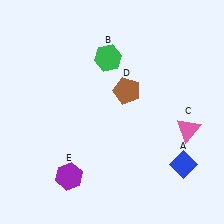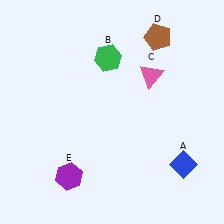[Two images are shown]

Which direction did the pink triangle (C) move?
The pink triangle (C) moved up.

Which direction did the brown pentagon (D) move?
The brown pentagon (D) moved up.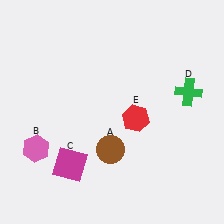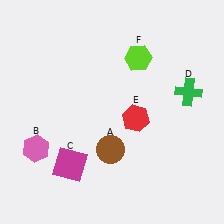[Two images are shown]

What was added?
A lime hexagon (F) was added in Image 2.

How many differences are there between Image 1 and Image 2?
There is 1 difference between the two images.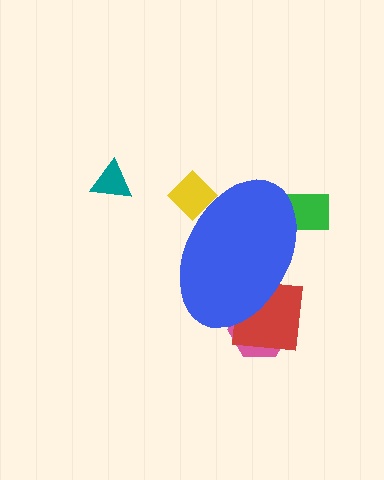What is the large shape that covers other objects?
A blue ellipse.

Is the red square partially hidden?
Yes, the red square is partially hidden behind the blue ellipse.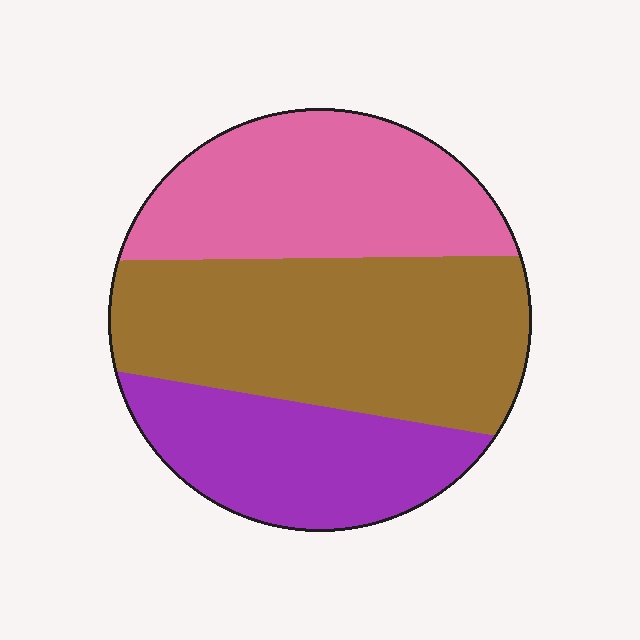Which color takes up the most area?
Brown, at roughly 45%.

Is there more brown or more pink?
Brown.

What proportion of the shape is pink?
Pink covers 32% of the shape.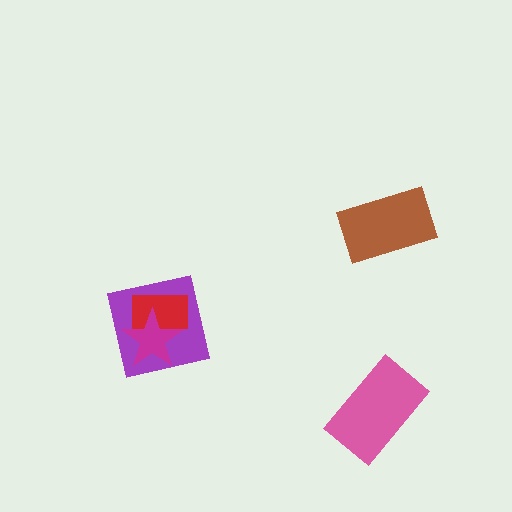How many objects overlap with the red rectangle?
2 objects overlap with the red rectangle.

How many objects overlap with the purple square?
2 objects overlap with the purple square.